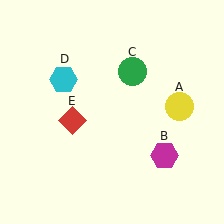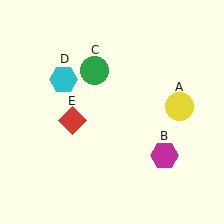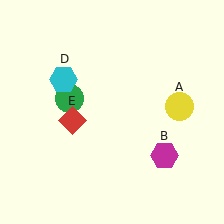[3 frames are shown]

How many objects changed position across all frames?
1 object changed position: green circle (object C).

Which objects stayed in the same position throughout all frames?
Yellow circle (object A) and magenta hexagon (object B) and cyan hexagon (object D) and red diamond (object E) remained stationary.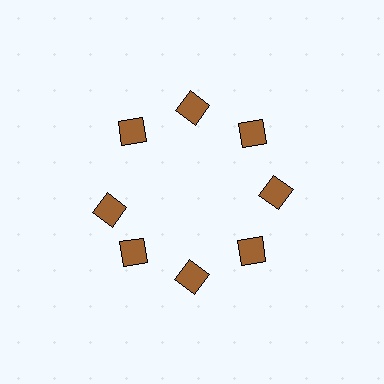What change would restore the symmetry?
The symmetry would be restored by rotating it back into even spacing with its neighbors so that all 8 squares sit at equal angles and equal distance from the center.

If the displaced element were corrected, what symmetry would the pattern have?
It would have 8-fold rotational symmetry — the pattern would map onto itself every 45 degrees.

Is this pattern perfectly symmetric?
No. The 8 brown squares are arranged in a ring, but one element near the 9 o'clock position is rotated out of alignment along the ring, breaking the 8-fold rotational symmetry.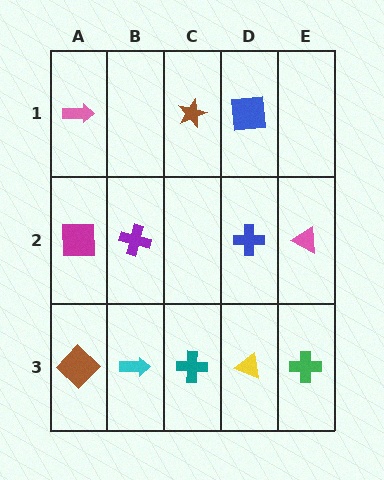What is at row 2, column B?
A purple cross.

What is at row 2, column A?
A magenta square.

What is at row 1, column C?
A brown star.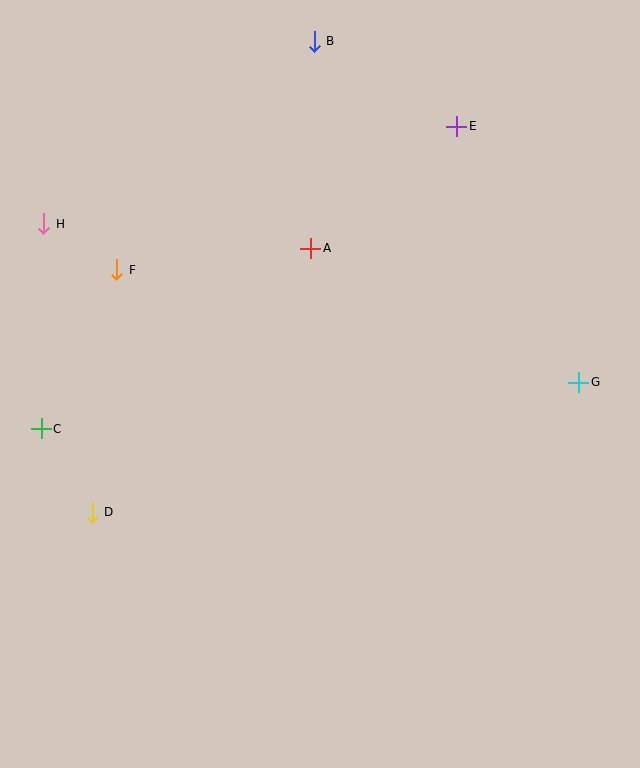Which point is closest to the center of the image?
Point A at (311, 248) is closest to the center.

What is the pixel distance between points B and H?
The distance between B and H is 327 pixels.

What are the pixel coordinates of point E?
Point E is at (457, 126).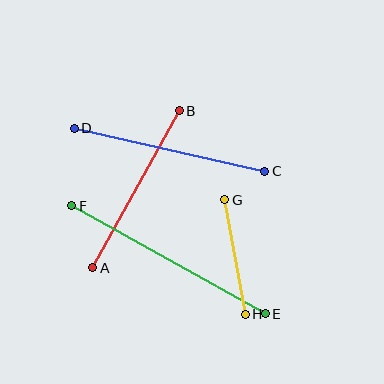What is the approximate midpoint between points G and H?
The midpoint is at approximately (235, 257) pixels.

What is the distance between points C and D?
The distance is approximately 195 pixels.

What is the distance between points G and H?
The distance is approximately 116 pixels.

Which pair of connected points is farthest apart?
Points E and F are farthest apart.